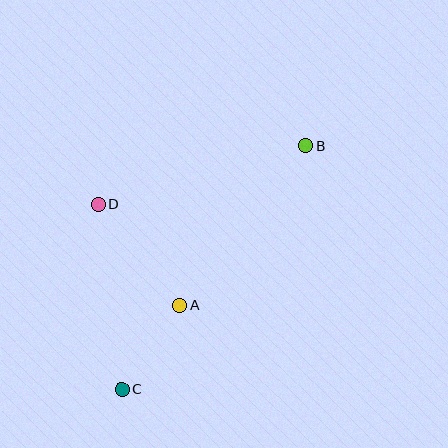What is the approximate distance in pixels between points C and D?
The distance between C and D is approximately 186 pixels.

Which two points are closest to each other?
Points A and C are closest to each other.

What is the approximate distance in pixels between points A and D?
The distance between A and D is approximately 130 pixels.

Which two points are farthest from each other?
Points B and C are farthest from each other.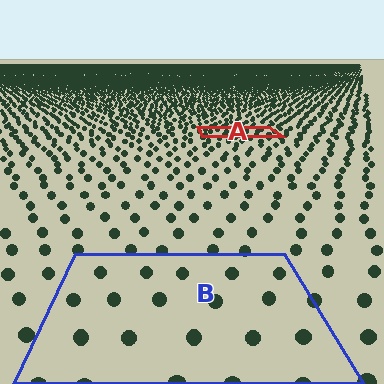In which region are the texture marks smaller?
The texture marks are smaller in region A, because it is farther away.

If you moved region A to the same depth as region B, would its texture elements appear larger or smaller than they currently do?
They would appear larger. At a closer depth, the same texture elements are projected at a bigger on-screen size.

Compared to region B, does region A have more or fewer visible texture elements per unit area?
Region A has more texture elements per unit area — they are packed more densely because it is farther away.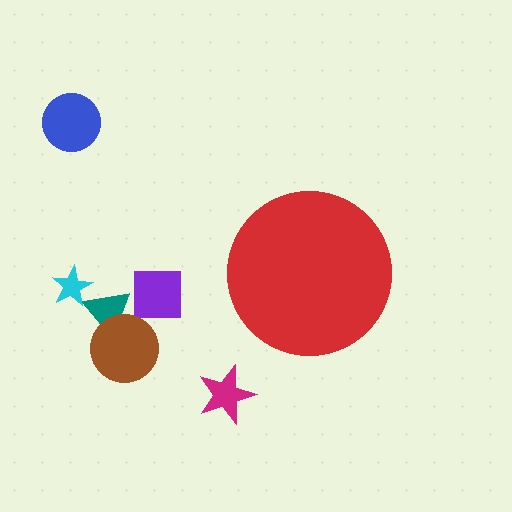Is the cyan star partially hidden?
No, the cyan star is fully visible.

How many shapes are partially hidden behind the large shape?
0 shapes are partially hidden.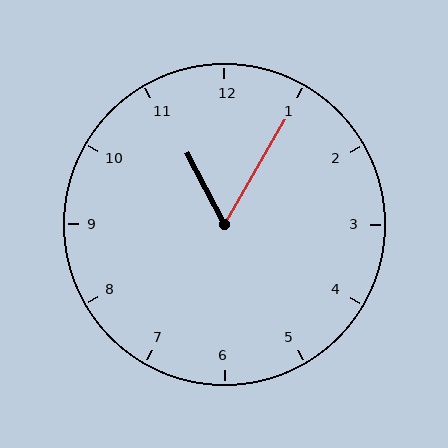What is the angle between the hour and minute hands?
Approximately 58 degrees.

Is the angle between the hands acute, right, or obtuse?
It is acute.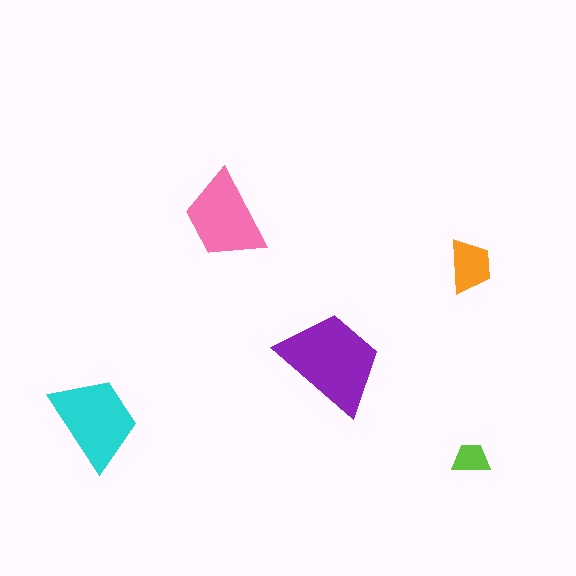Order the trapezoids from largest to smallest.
the purple one, the cyan one, the pink one, the orange one, the lime one.